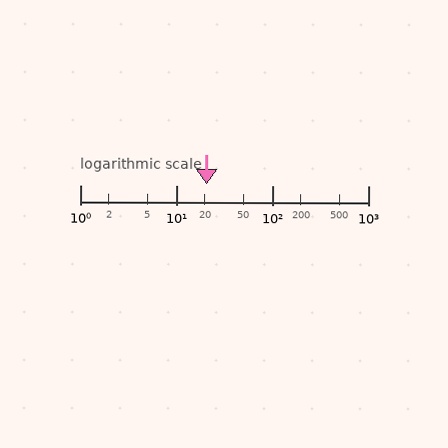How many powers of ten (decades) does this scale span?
The scale spans 3 decades, from 1 to 1000.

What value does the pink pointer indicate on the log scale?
The pointer indicates approximately 21.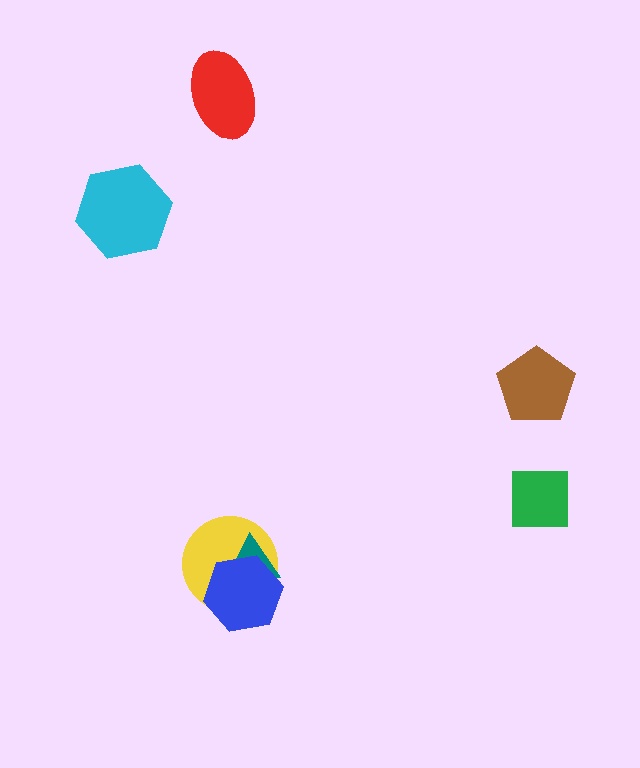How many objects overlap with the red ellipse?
0 objects overlap with the red ellipse.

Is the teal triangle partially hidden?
Yes, it is partially covered by another shape.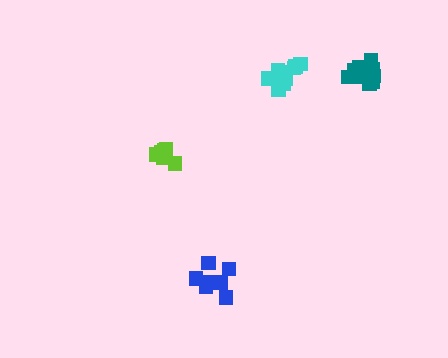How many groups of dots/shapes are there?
There are 4 groups.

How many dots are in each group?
Group 1: 7 dots, Group 2: 12 dots, Group 3: 9 dots, Group 4: 7 dots (35 total).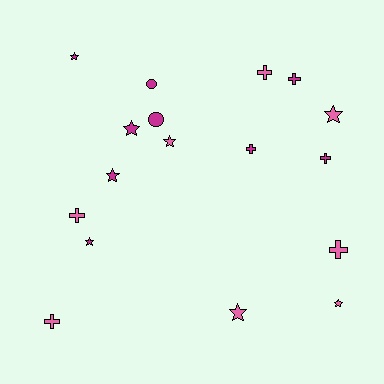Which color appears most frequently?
Magenta, with 9 objects.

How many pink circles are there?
There are no pink circles.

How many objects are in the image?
There are 17 objects.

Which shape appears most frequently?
Star, with 8 objects.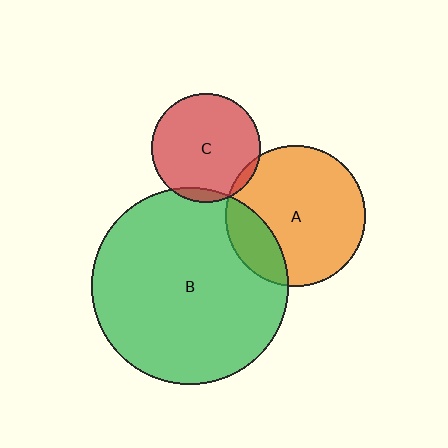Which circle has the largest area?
Circle B (green).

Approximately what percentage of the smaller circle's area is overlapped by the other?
Approximately 20%.